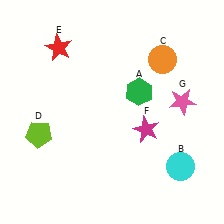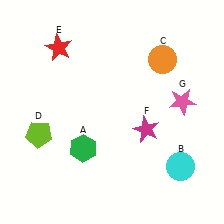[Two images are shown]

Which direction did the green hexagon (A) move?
The green hexagon (A) moved down.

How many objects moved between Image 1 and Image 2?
1 object moved between the two images.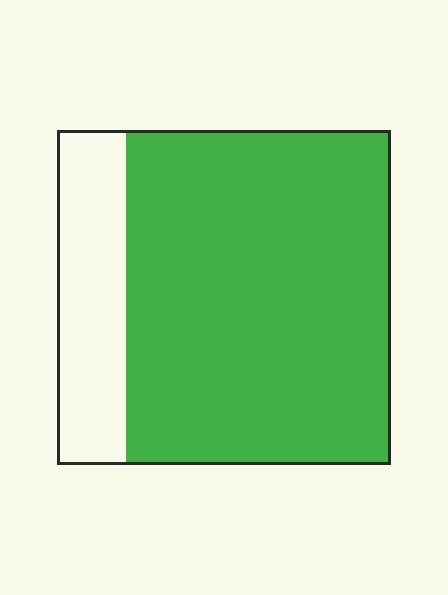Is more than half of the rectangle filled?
Yes.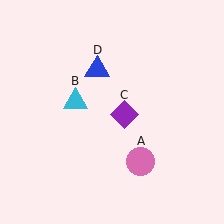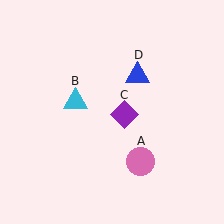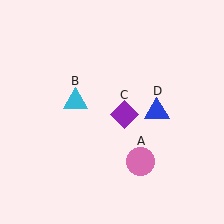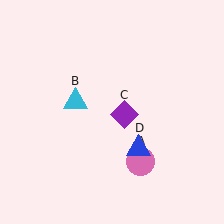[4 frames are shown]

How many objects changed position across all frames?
1 object changed position: blue triangle (object D).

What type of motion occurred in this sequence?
The blue triangle (object D) rotated clockwise around the center of the scene.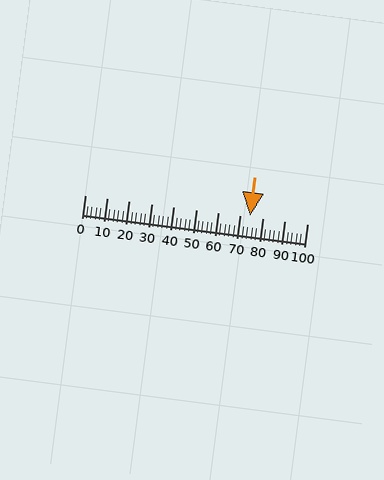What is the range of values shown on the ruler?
The ruler shows values from 0 to 100.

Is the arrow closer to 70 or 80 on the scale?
The arrow is closer to 70.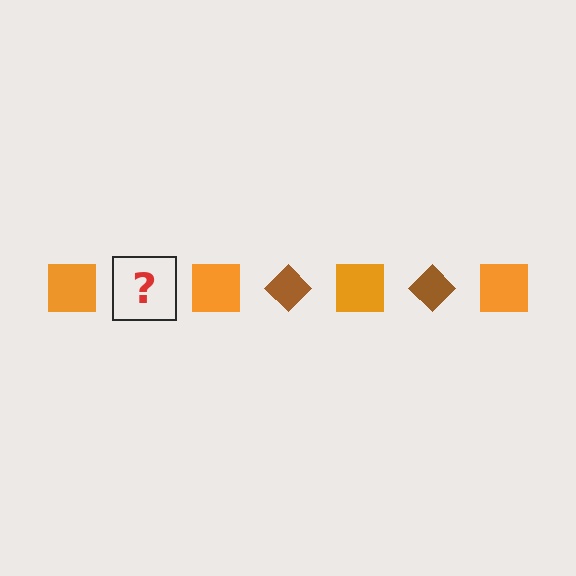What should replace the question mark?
The question mark should be replaced with a brown diamond.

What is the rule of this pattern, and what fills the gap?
The rule is that the pattern alternates between orange square and brown diamond. The gap should be filled with a brown diamond.